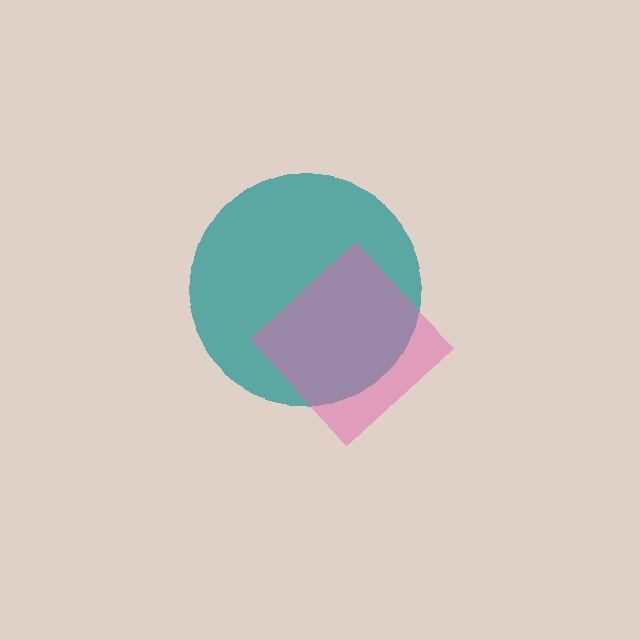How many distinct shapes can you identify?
There are 2 distinct shapes: a teal circle, a pink diamond.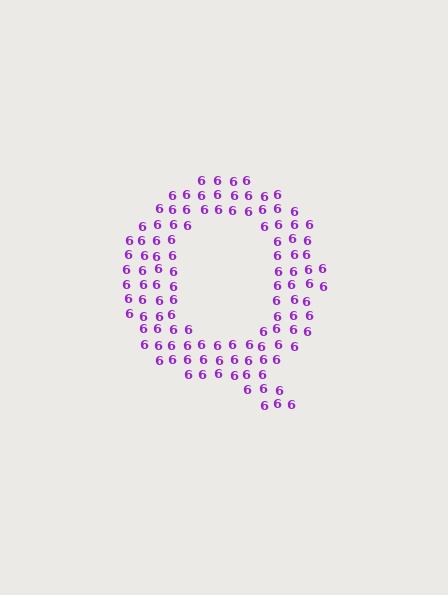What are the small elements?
The small elements are digit 6's.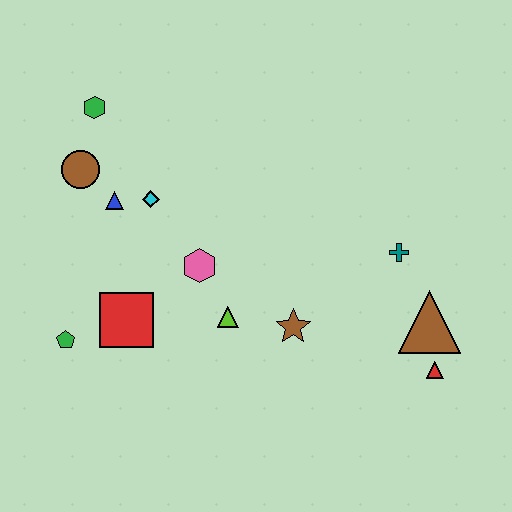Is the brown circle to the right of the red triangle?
No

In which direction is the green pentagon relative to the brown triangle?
The green pentagon is to the left of the brown triangle.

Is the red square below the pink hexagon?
Yes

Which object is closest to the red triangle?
The brown triangle is closest to the red triangle.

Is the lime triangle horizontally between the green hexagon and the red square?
No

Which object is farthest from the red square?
The red triangle is farthest from the red square.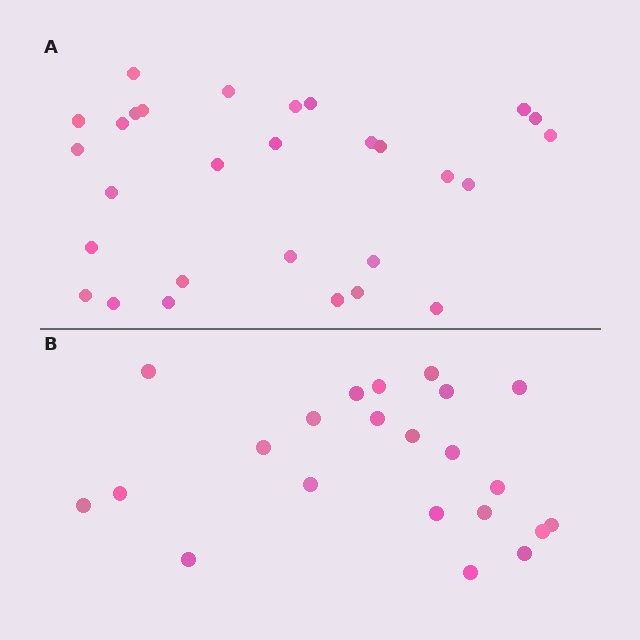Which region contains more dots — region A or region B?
Region A (the top region) has more dots.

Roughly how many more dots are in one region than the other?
Region A has roughly 8 or so more dots than region B.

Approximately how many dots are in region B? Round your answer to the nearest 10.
About 20 dots. (The exact count is 22, which rounds to 20.)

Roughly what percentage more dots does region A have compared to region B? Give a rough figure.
About 30% more.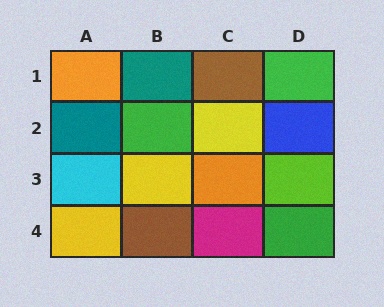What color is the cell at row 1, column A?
Orange.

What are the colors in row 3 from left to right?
Cyan, yellow, orange, lime.